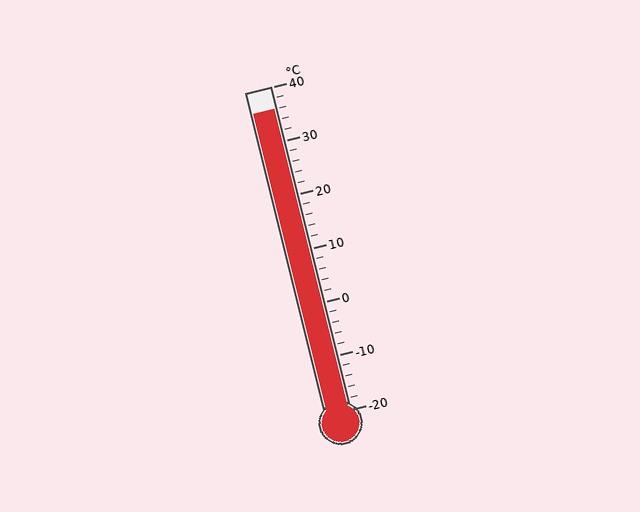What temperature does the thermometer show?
The thermometer shows approximately 36°C.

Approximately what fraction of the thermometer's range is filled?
The thermometer is filled to approximately 95% of its range.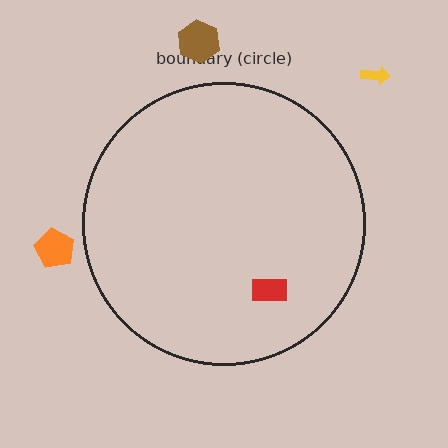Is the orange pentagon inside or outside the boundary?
Outside.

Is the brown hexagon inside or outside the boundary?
Outside.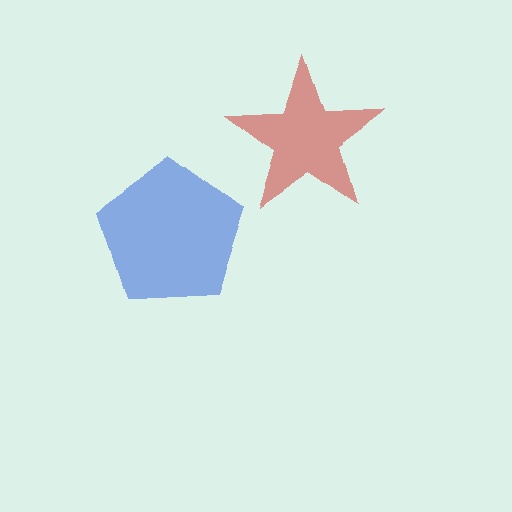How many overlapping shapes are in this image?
There are 2 overlapping shapes in the image.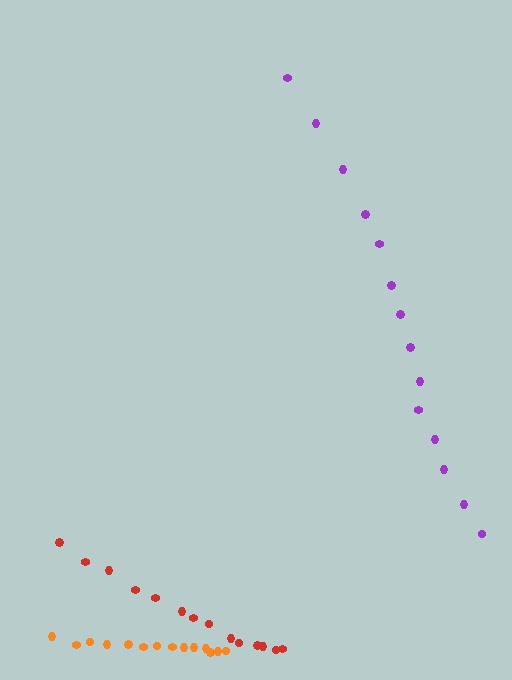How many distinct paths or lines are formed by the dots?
There are 3 distinct paths.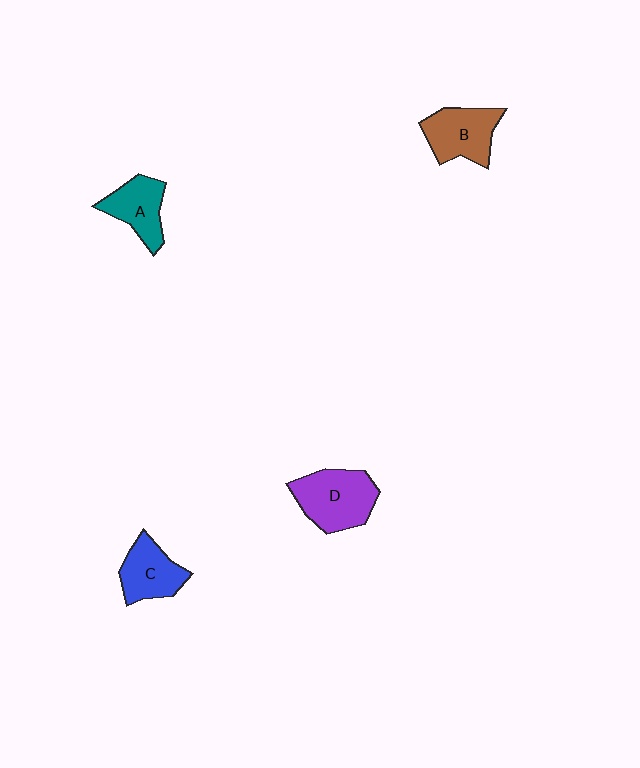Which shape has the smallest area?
Shape A (teal).